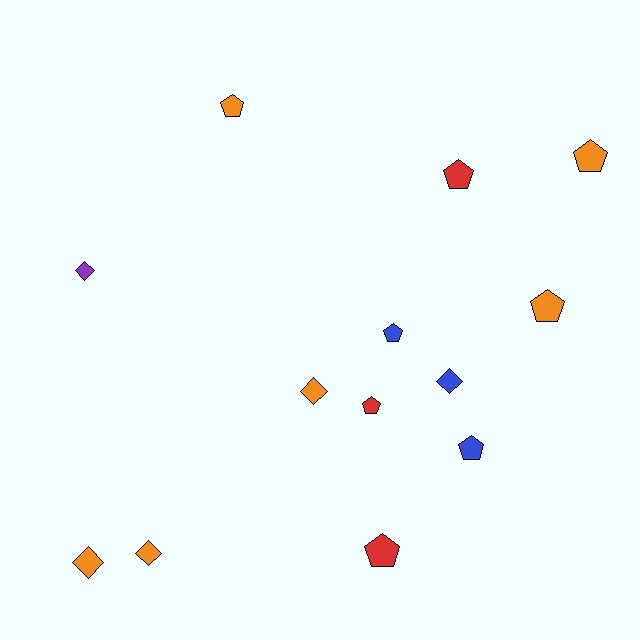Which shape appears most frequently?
Pentagon, with 8 objects.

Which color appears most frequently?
Orange, with 6 objects.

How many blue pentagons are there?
There are 2 blue pentagons.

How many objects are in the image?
There are 13 objects.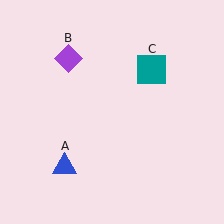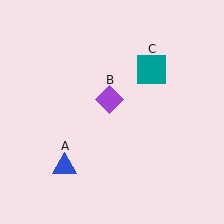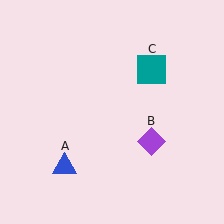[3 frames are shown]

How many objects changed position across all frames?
1 object changed position: purple diamond (object B).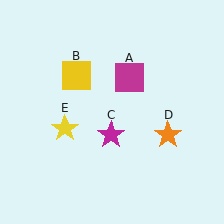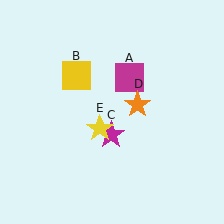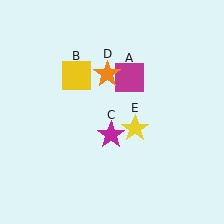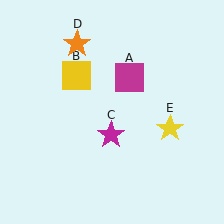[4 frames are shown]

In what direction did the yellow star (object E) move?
The yellow star (object E) moved right.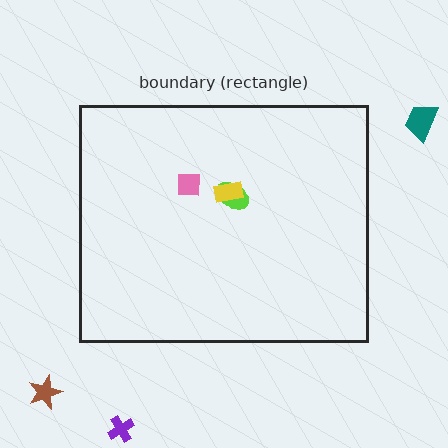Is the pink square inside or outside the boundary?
Inside.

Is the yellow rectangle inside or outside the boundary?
Inside.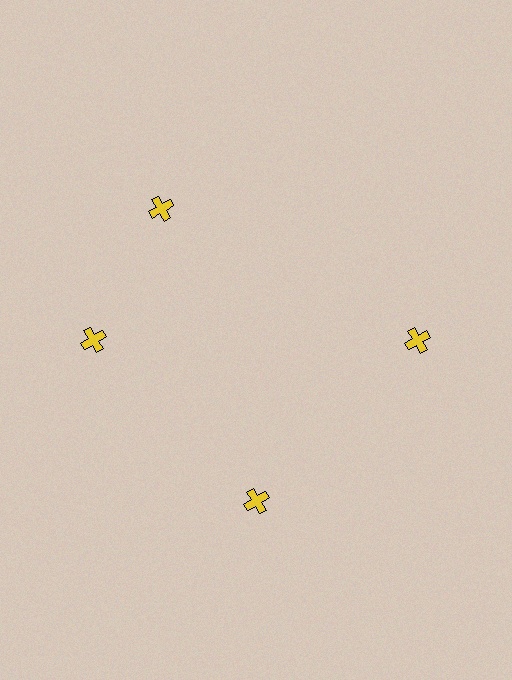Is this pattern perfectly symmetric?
No. The 4 yellow crosses are arranged in a ring, but one element near the 12 o'clock position is rotated out of alignment along the ring, breaking the 4-fold rotational symmetry.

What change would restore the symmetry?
The symmetry would be restored by rotating it back into even spacing with its neighbors so that all 4 crosses sit at equal angles and equal distance from the center.